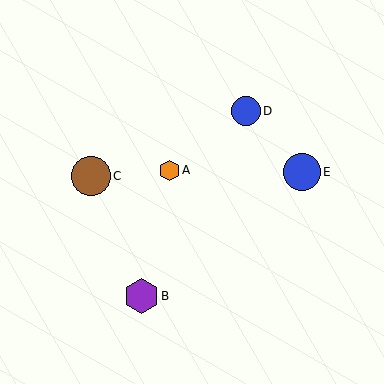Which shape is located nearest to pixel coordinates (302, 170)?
The blue circle (labeled E) at (302, 172) is nearest to that location.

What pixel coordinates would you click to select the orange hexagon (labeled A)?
Click at (169, 170) to select the orange hexagon A.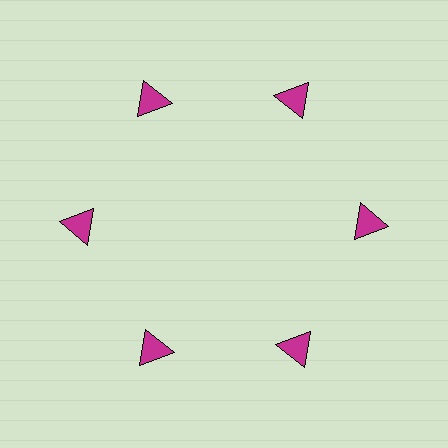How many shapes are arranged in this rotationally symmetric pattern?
There are 6 shapes, arranged in 6 groups of 1.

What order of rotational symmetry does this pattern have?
This pattern has 6-fold rotational symmetry.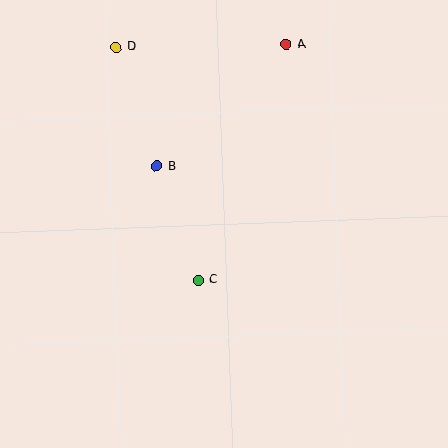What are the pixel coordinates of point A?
Point A is at (286, 44).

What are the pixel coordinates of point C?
Point C is at (198, 280).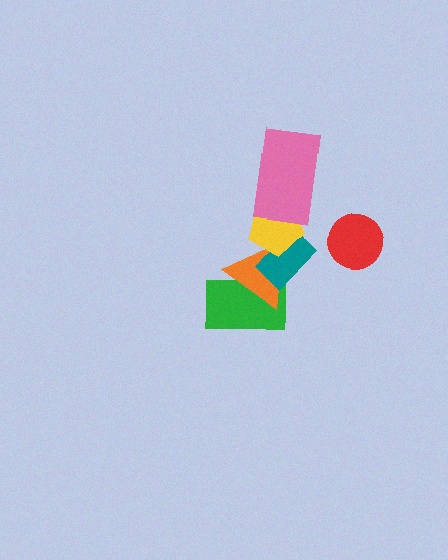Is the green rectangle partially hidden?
Yes, it is partially covered by another shape.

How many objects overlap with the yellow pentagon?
3 objects overlap with the yellow pentagon.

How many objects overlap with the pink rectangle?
1 object overlaps with the pink rectangle.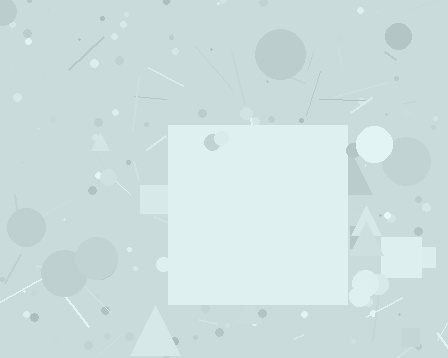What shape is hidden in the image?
A square is hidden in the image.